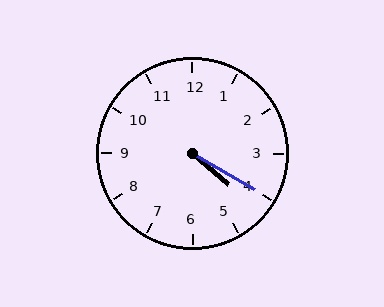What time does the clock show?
4:20.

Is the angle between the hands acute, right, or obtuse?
It is acute.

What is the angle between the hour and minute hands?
Approximately 10 degrees.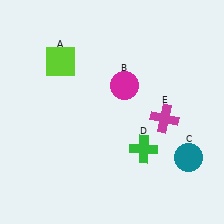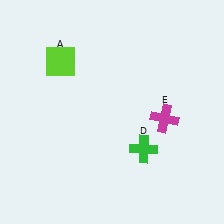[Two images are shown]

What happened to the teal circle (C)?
The teal circle (C) was removed in Image 2. It was in the bottom-right area of Image 1.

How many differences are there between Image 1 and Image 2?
There are 2 differences between the two images.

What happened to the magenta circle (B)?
The magenta circle (B) was removed in Image 2. It was in the top-right area of Image 1.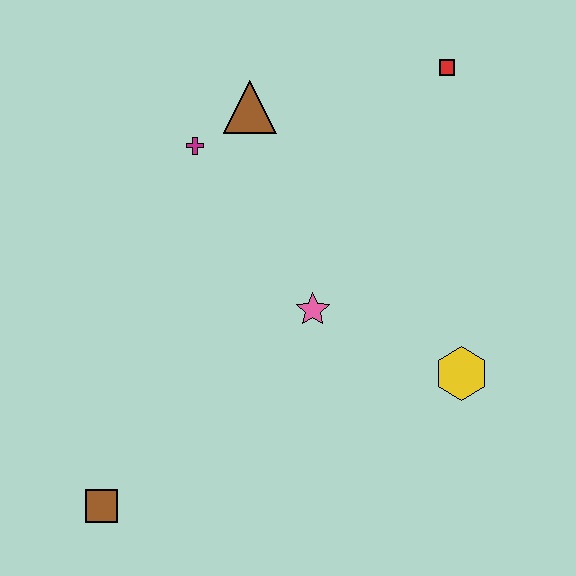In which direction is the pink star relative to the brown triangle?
The pink star is below the brown triangle.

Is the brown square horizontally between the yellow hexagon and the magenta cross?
No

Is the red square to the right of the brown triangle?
Yes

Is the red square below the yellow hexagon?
No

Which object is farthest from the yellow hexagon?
The brown square is farthest from the yellow hexagon.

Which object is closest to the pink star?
The yellow hexagon is closest to the pink star.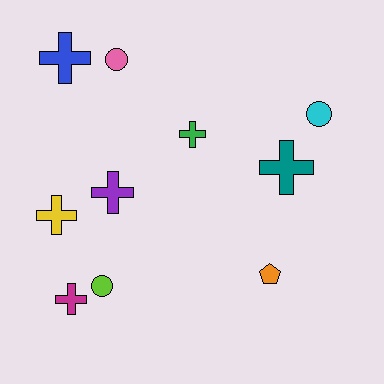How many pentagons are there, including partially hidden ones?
There is 1 pentagon.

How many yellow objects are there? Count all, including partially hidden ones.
There is 1 yellow object.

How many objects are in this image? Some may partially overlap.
There are 10 objects.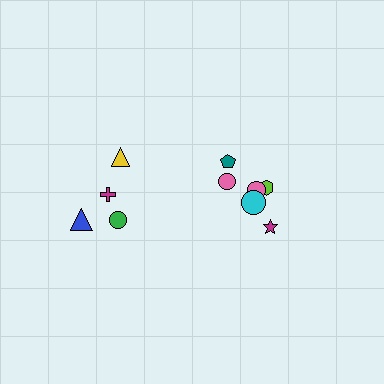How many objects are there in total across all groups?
There are 10 objects.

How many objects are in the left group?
There are 4 objects.